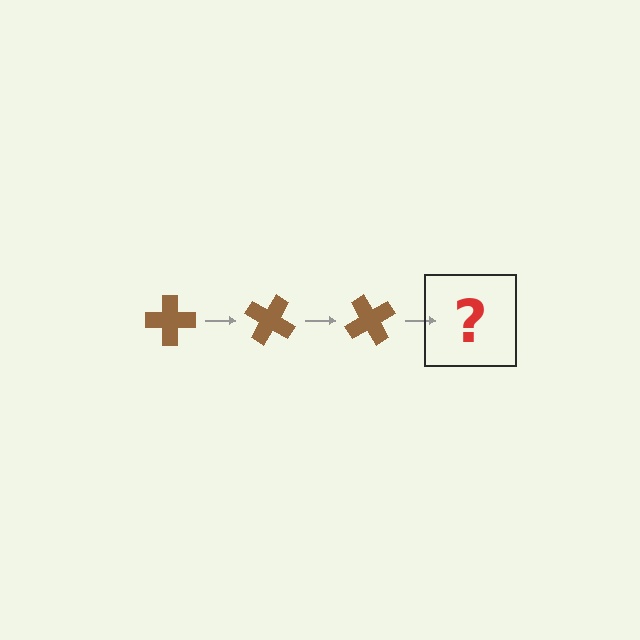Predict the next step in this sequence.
The next step is a brown cross rotated 90 degrees.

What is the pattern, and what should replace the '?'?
The pattern is that the cross rotates 30 degrees each step. The '?' should be a brown cross rotated 90 degrees.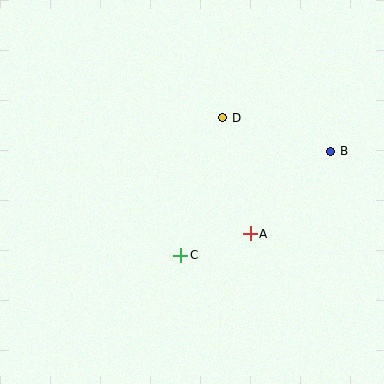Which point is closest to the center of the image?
Point C at (181, 255) is closest to the center.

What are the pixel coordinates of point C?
Point C is at (181, 255).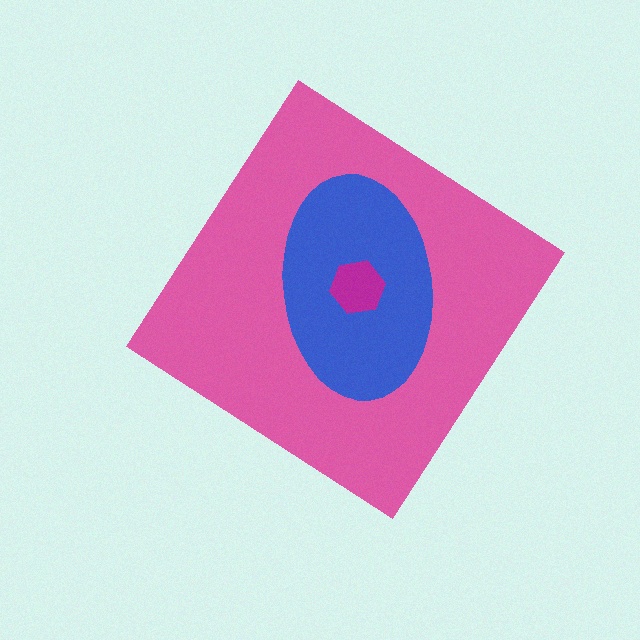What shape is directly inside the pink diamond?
The blue ellipse.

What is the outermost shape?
The pink diamond.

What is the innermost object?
The magenta hexagon.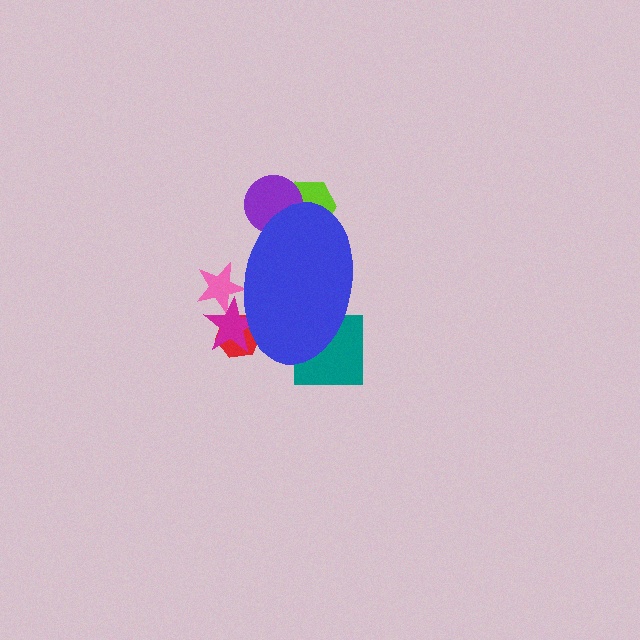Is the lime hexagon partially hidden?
Yes, the lime hexagon is partially hidden behind the blue ellipse.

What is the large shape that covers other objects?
A blue ellipse.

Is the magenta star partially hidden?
Yes, the magenta star is partially hidden behind the blue ellipse.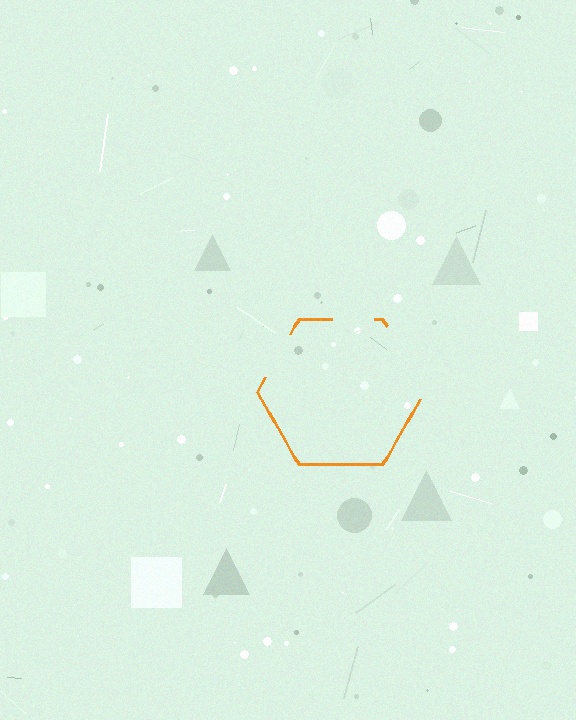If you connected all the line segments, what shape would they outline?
They would outline a hexagon.